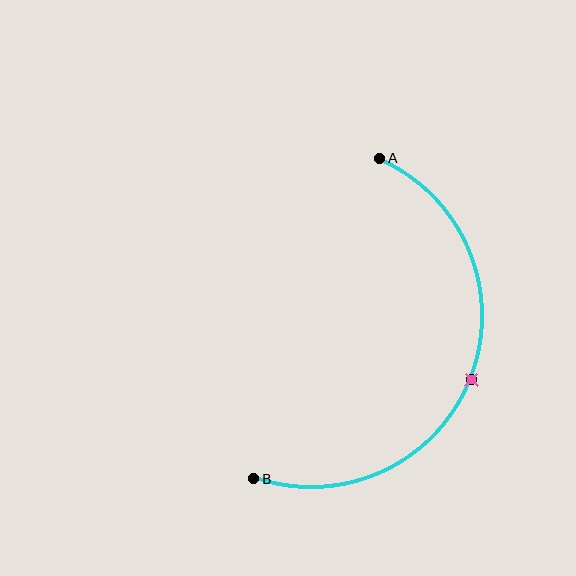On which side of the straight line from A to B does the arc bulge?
The arc bulges to the right of the straight line connecting A and B.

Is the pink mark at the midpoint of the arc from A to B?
Yes. The pink mark lies on the arc at equal arc-length from both A and B — it is the arc midpoint.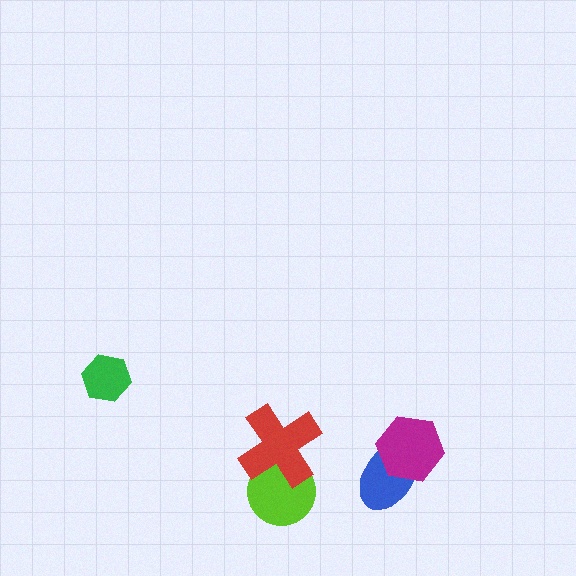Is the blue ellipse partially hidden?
Yes, it is partially covered by another shape.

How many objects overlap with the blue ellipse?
1 object overlaps with the blue ellipse.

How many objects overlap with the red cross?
1 object overlaps with the red cross.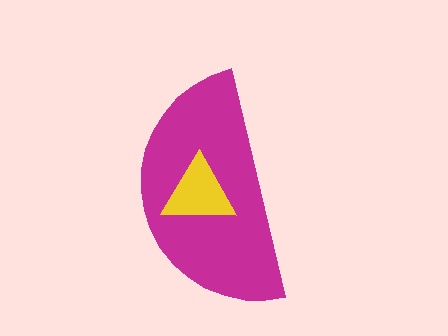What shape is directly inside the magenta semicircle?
The yellow triangle.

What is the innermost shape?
The yellow triangle.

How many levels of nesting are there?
2.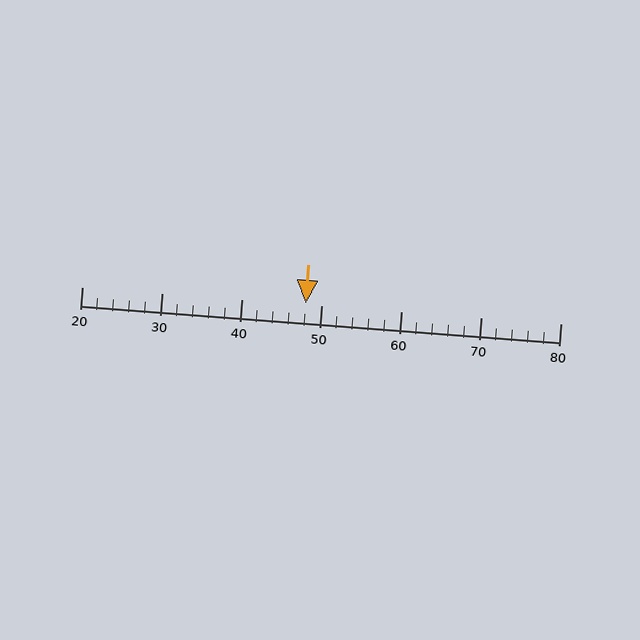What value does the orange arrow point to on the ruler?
The orange arrow points to approximately 48.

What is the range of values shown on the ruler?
The ruler shows values from 20 to 80.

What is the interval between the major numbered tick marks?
The major tick marks are spaced 10 units apart.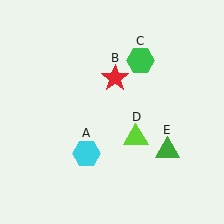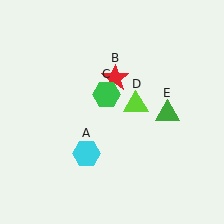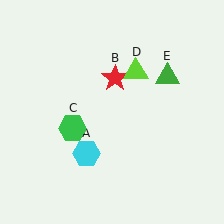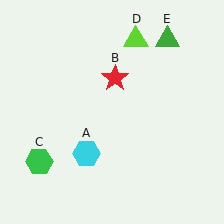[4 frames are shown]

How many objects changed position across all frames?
3 objects changed position: green hexagon (object C), lime triangle (object D), green triangle (object E).